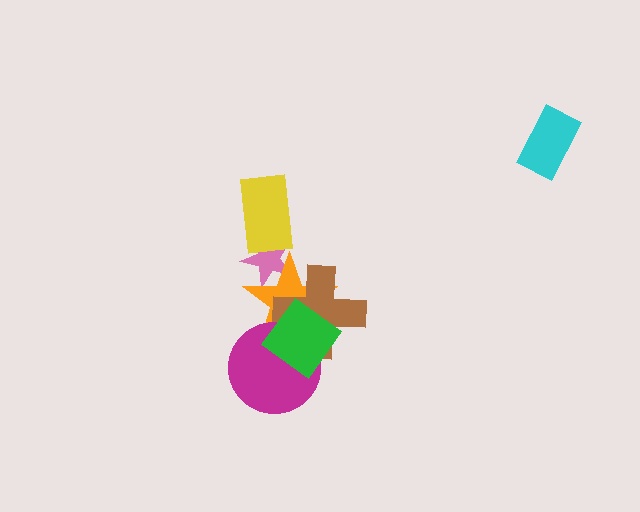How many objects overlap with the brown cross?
3 objects overlap with the brown cross.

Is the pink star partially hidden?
Yes, it is partially covered by another shape.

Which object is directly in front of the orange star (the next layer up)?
The brown cross is directly in front of the orange star.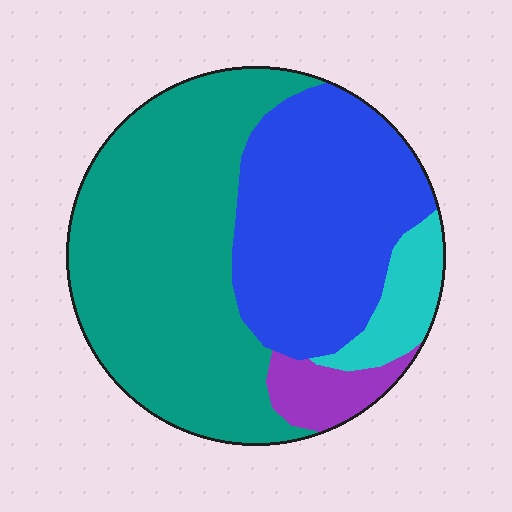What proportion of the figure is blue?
Blue takes up about one third (1/3) of the figure.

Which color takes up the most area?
Teal, at roughly 50%.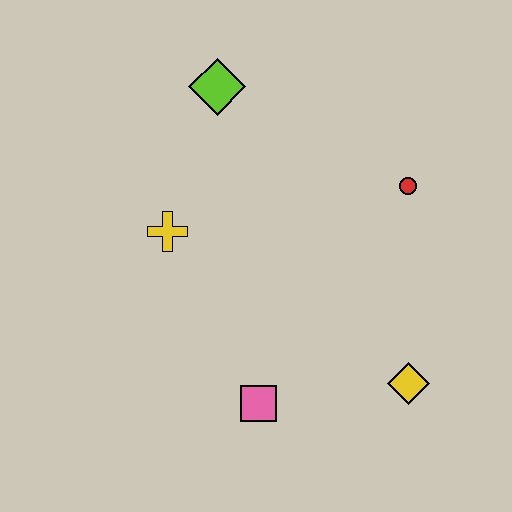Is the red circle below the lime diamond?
Yes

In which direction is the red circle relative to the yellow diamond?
The red circle is above the yellow diamond.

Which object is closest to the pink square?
The yellow diamond is closest to the pink square.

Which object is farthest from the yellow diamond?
The lime diamond is farthest from the yellow diamond.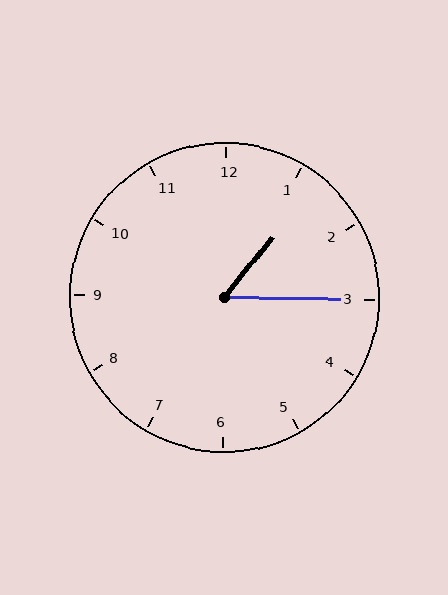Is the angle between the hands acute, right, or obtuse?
It is acute.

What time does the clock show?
1:15.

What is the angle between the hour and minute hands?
Approximately 52 degrees.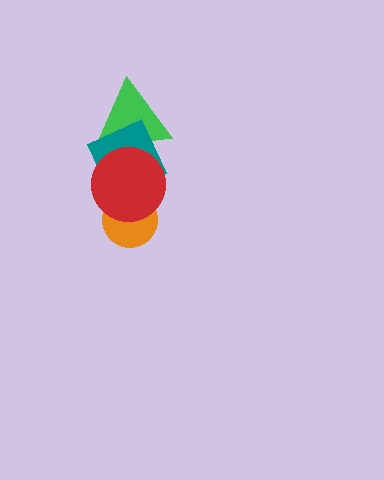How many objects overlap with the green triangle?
2 objects overlap with the green triangle.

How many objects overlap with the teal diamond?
3 objects overlap with the teal diamond.